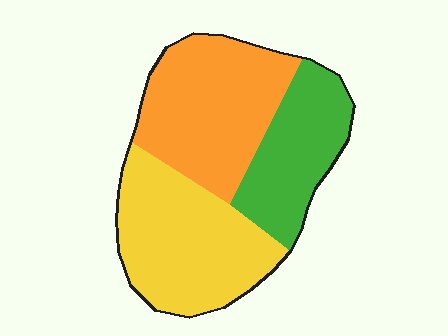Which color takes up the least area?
Green, at roughly 25%.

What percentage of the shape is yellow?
Yellow covers around 40% of the shape.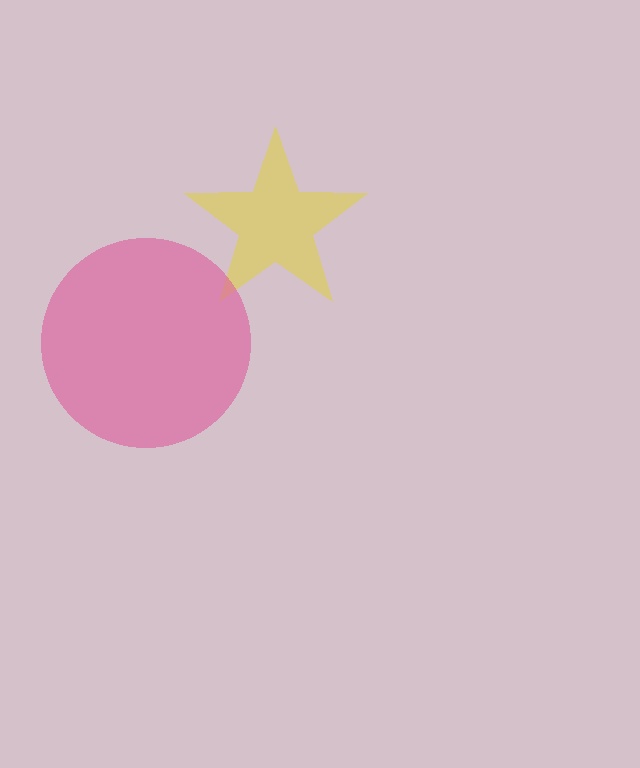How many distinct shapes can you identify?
There are 2 distinct shapes: a yellow star, a pink circle.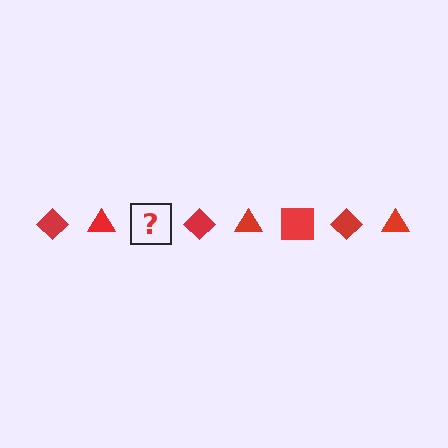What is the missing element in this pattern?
The missing element is a red square.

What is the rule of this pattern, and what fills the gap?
The rule is that the pattern cycles through diamond, triangle, square shapes in red. The gap should be filled with a red square.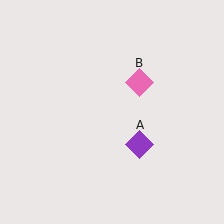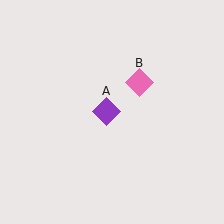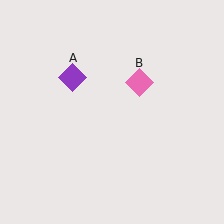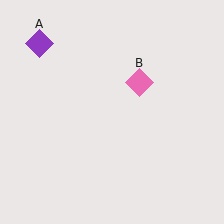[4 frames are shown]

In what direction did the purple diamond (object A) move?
The purple diamond (object A) moved up and to the left.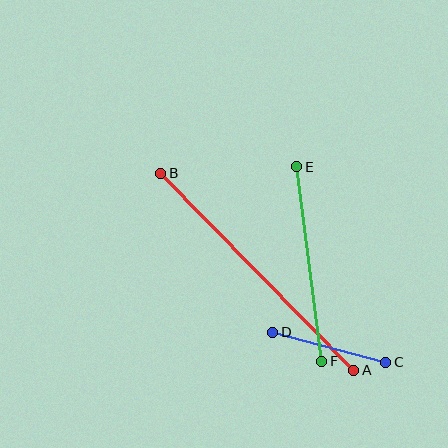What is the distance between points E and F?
The distance is approximately 196 pixels.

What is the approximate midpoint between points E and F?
The midpoint is at approximately (309, 264) pixels.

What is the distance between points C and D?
The distance is approximately 117 pixels.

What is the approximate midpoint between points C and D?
The midpoint is at approximately (329, 347) pixels.